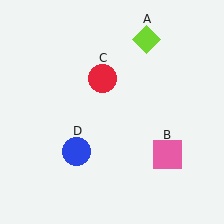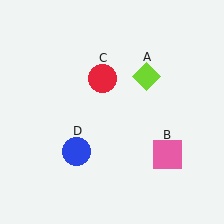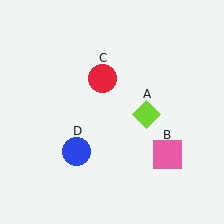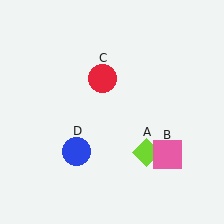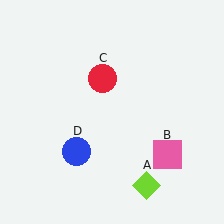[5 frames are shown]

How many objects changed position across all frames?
1 object changed position: lime diamond (object A).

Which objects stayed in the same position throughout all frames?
Pink square (object B) and red circle (object C) and blue circle (object D) remained stationary.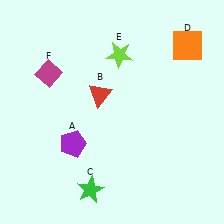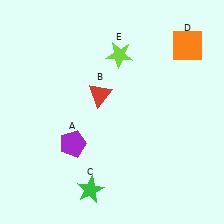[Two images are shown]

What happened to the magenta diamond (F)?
The magenta diamond (F) was removed in Image 2. It was in the top-left area of Image 1.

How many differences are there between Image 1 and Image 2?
There is 1 difference between the two images.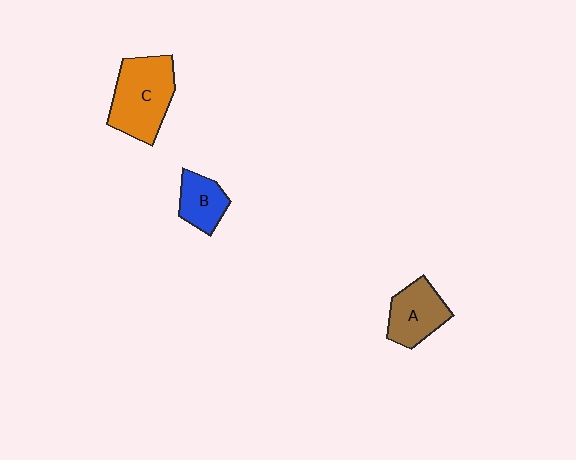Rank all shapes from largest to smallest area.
From largest to smallest: C (orange), A (brown), B (blue).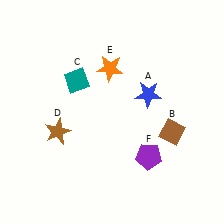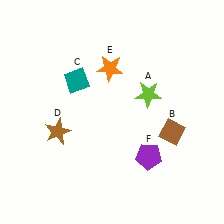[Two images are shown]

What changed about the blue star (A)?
In Image 1, A is blue. In Image 2, it changed to lime.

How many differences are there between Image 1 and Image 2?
There is 1 difference between the two images.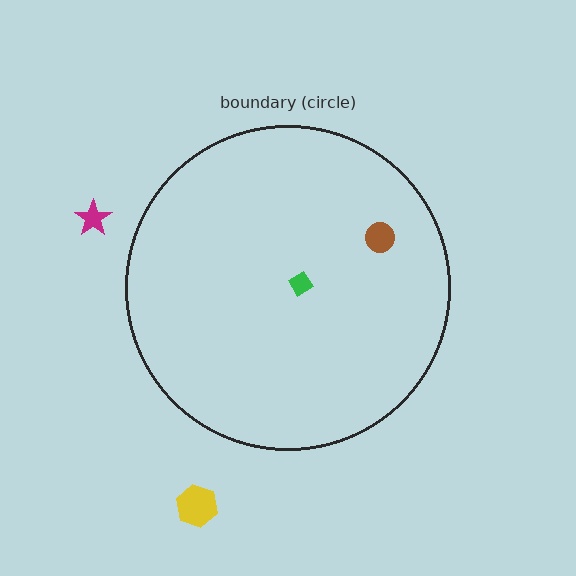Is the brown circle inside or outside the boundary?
Inside.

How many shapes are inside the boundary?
2 inside, 2 outside.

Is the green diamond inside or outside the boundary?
Inside.